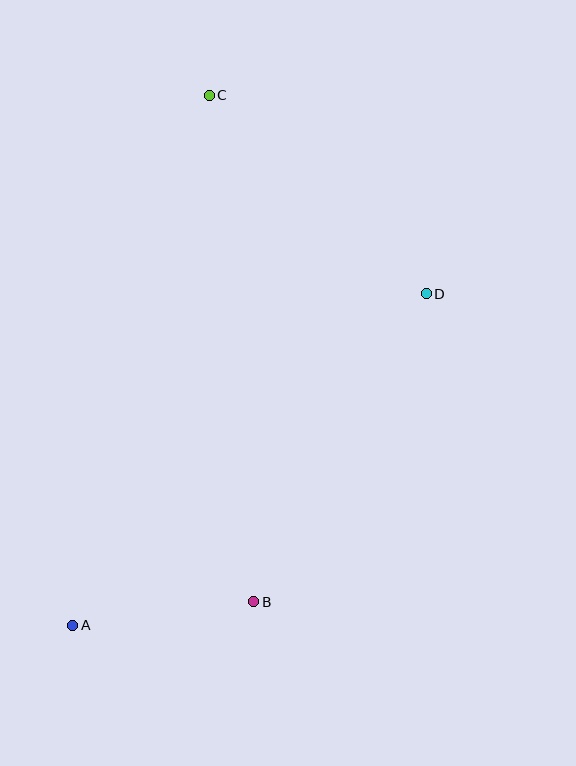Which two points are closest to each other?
Points A and B are closest to each other.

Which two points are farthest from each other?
Points A and C are farthest from each other.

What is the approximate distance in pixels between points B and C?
The distance between B and C is approximately 508 pixels.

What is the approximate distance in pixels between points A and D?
The distance between A and D is approximately 484 pixels.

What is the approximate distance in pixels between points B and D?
The distance between B and D is approximately 353 pixels.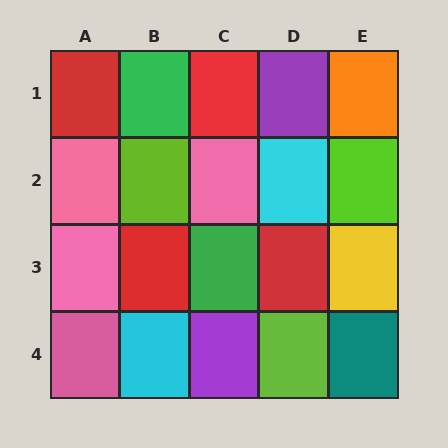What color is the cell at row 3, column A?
Pink.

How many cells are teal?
1 cell is teal.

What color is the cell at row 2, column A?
Pink.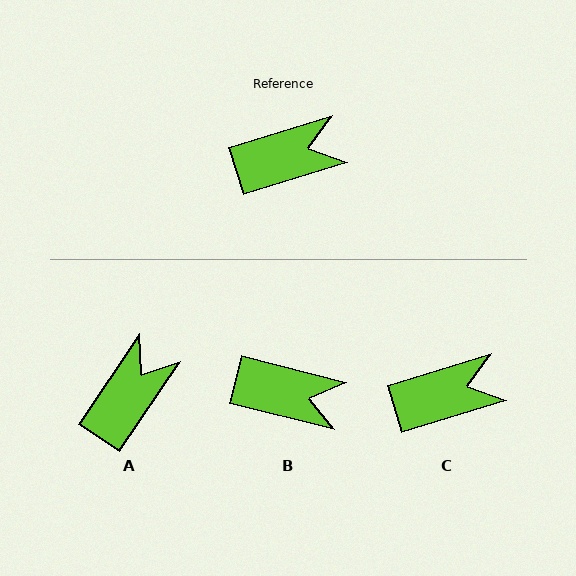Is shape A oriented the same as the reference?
No, it is off by about 39 degrees.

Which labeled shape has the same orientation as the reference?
C.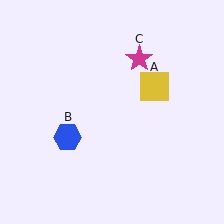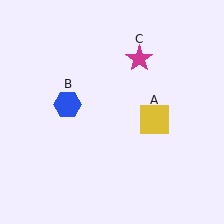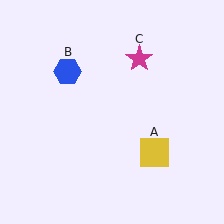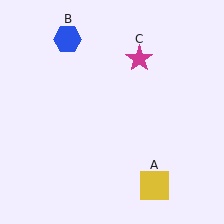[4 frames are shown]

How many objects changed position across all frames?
2 objects changed position: yellow square (object A), blue hexagon (object B).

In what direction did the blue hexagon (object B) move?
The blue hexagon (object B) moved up.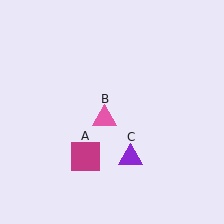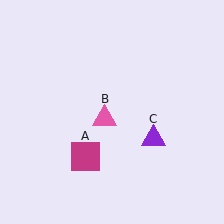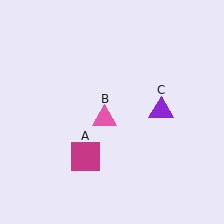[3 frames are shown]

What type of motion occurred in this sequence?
The purple triangle (object C) rotated counterclockwise around the center of the scene.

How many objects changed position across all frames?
1 object changed position: purple triangle (object C).